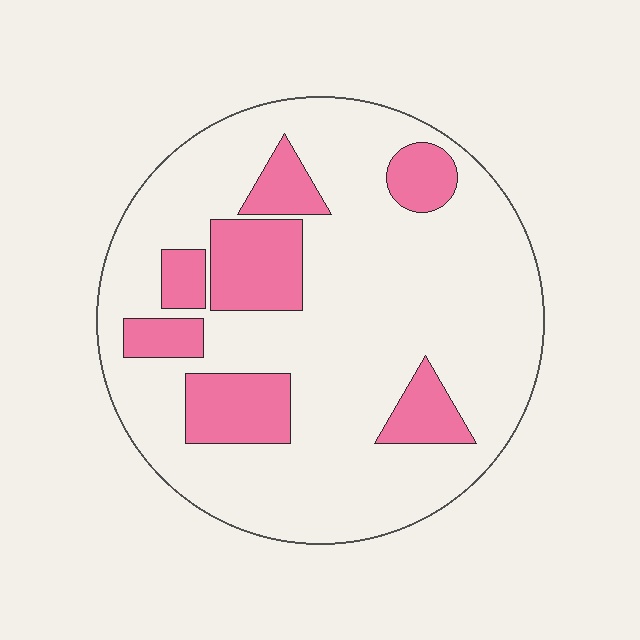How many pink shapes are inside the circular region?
7.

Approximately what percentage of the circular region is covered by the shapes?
Approximately 20%.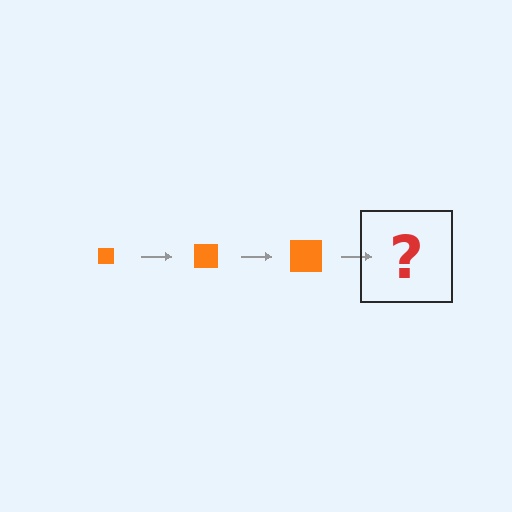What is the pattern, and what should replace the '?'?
The pattern is that the square gets progressively larger each step. The '?' should be an orange square, larger than the previous one.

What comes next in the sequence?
The next element should be an orange square, larger than the previous one.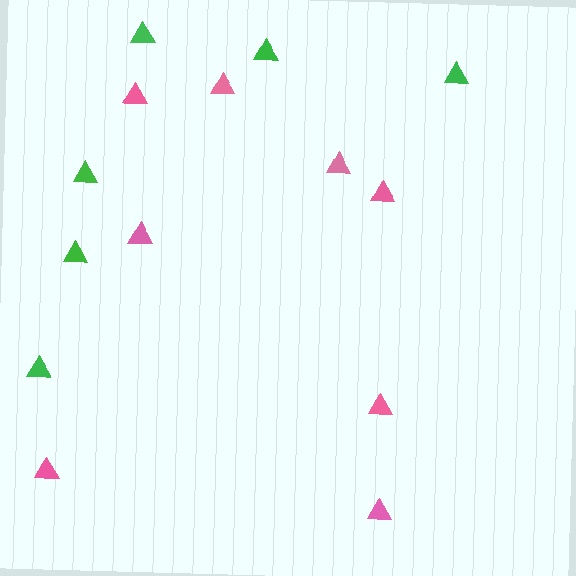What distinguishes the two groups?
There are 2 groups: one group of pink triangles (8) and one group of green triangles (6).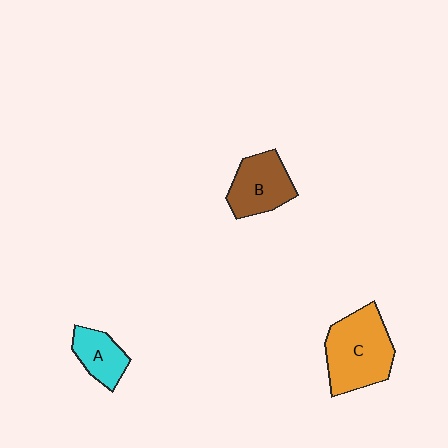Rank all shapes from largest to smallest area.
From largest to smallest: C (orange), B (brown), A (cyan).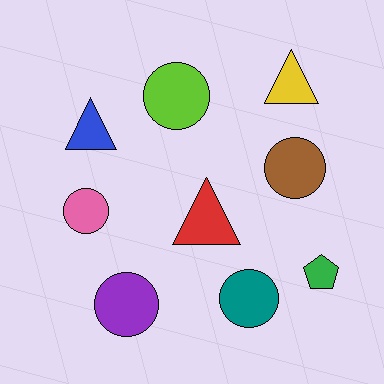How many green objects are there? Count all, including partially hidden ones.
There is 1 green object.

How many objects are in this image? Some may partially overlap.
There are 9 objects.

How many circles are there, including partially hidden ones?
There are 5 circles.